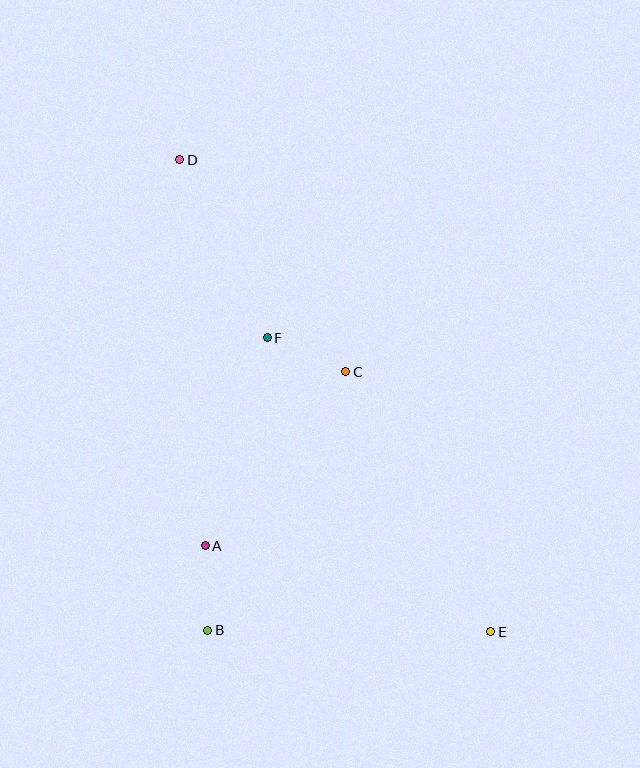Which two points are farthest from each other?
Points D and E are farthest from each other.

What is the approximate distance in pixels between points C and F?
The distance between C and F is approximately 86 pixels.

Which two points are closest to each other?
Points A and B are closest to each other.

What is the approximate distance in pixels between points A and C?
The distance between A and C is approximately 224 pixels.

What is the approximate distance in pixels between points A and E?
The distance between A and E is approximately 299 pixels.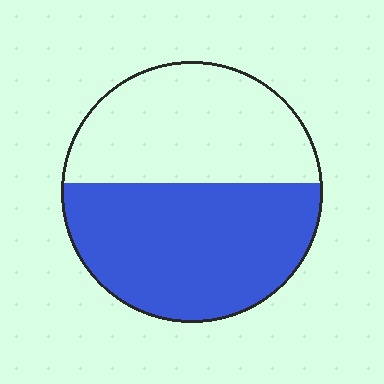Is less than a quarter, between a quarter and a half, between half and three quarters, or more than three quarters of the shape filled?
Between half and three quarters.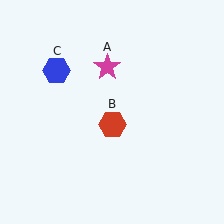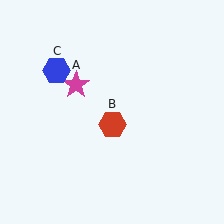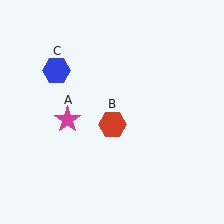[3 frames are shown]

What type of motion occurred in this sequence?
The magenta star (object A) rotated counterclockwise around the center of the scene.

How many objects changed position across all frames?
1 object changed position: magenta star (object A).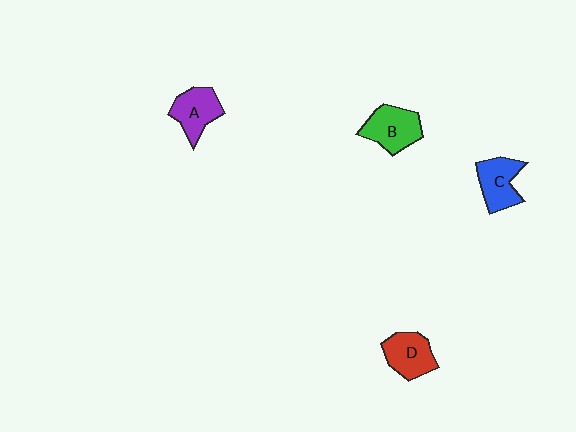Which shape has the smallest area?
Shape A (purple).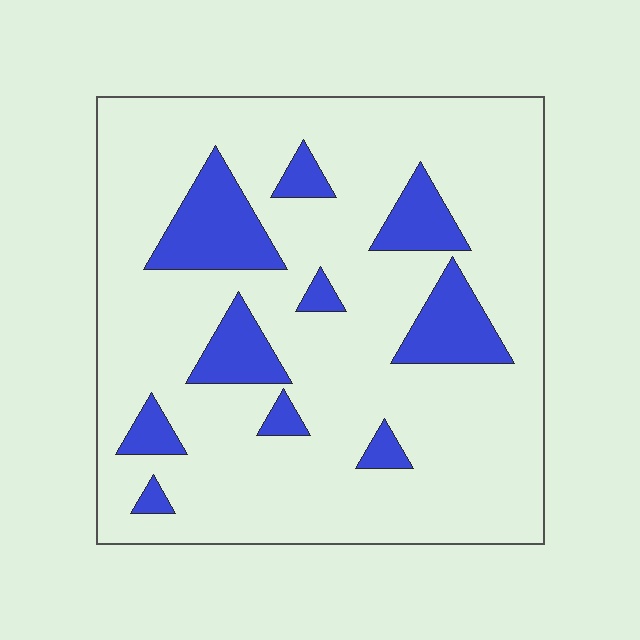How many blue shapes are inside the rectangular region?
10.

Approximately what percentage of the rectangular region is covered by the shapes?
Approximately 15%.